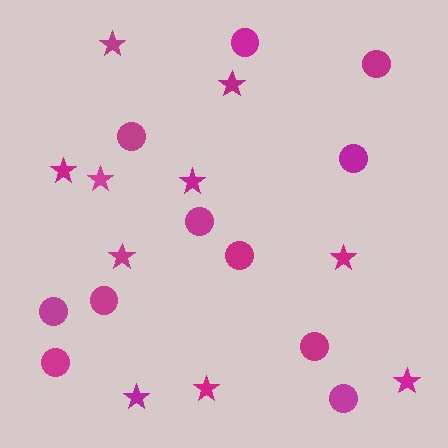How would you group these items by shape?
There are 2 groups: one group of stars (10) and one group of circles (11).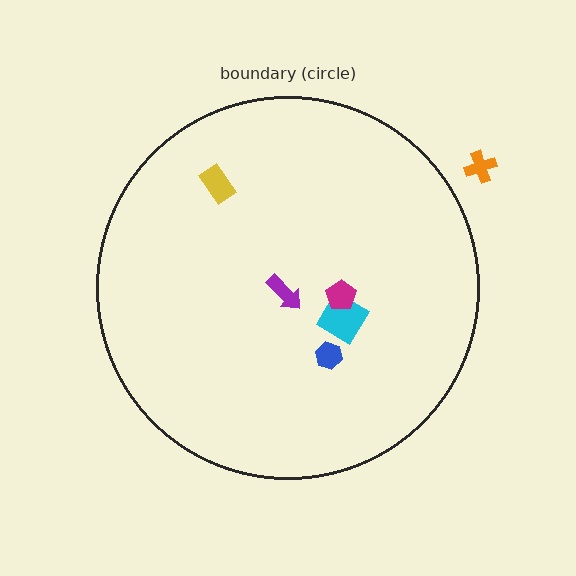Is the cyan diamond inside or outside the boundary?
Inside.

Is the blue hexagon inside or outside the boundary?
Inside.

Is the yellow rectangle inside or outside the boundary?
Inside.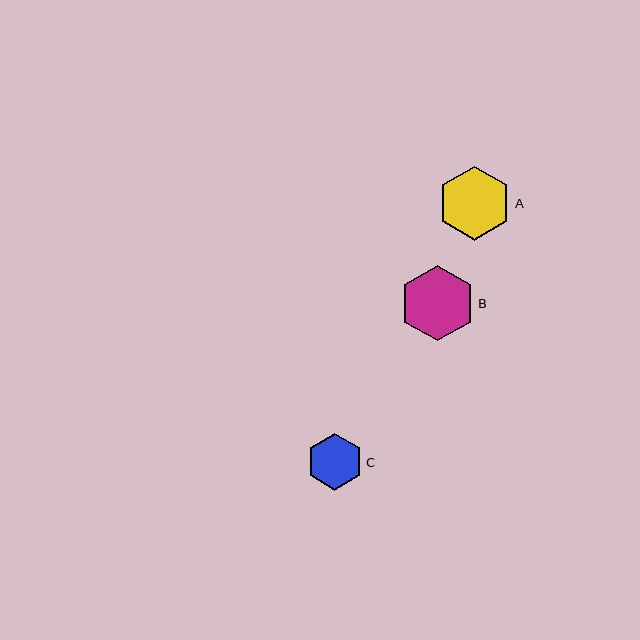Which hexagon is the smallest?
Hexagon C is the smallest with a size of approximately 57 pixels.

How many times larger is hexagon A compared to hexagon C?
Hexagon A is approximately 1.3 times the size of hexagon C.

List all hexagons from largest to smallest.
From largest to smallest: B, A, C.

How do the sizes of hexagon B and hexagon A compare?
Hexagon B and hexagon A are approximately the same size.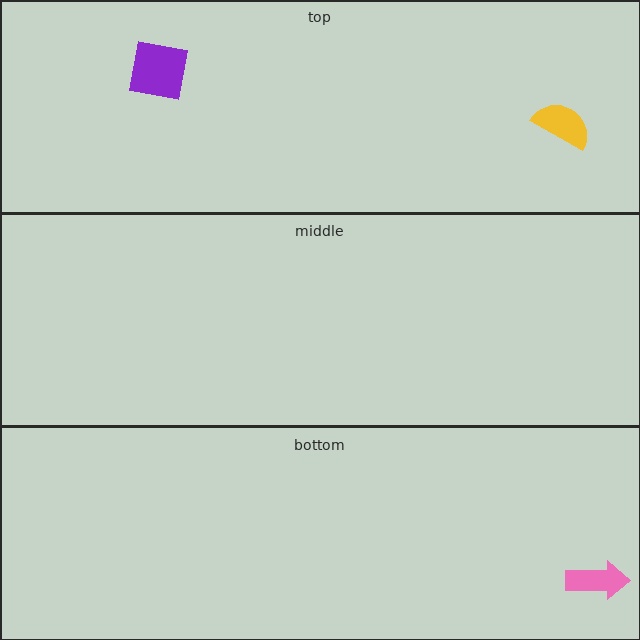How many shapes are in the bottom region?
1.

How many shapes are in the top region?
2.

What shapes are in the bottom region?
The pink arrow.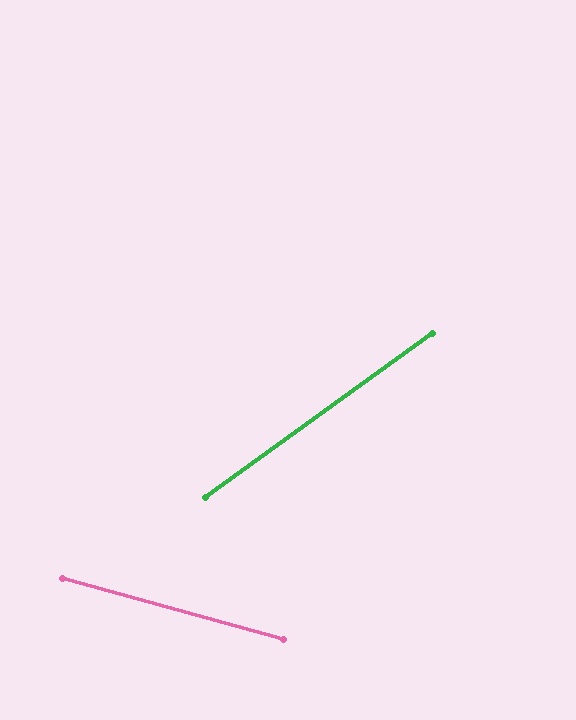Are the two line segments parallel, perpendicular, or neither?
Neither parallel nor perpendicular — they differ by about 51°.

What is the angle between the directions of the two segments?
Approximately 51 degrees.